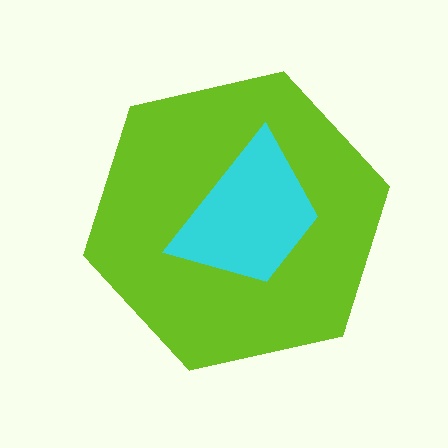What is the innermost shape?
The cyan trapezoid.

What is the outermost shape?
The lime hexagon.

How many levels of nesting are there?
2.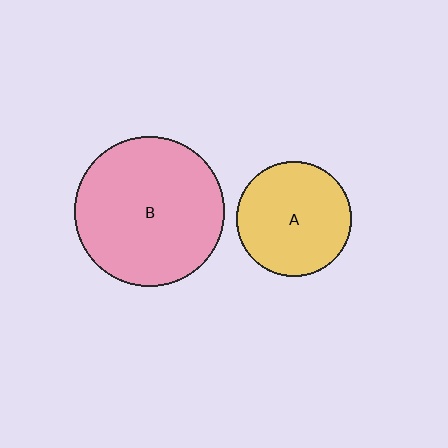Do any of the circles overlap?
No, none of the circles overlap.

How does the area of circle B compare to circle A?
Approximately 1.7 times.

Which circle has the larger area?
Circle B (pink).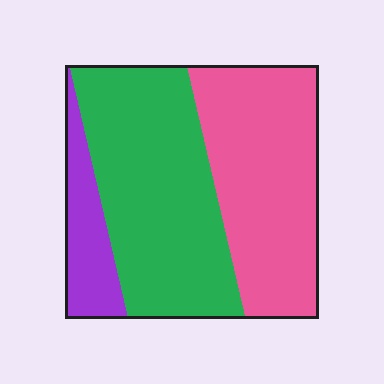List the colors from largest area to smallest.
From largest to smallest: green, pink, purple.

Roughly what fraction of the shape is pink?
Pink covers about 40% of the shape.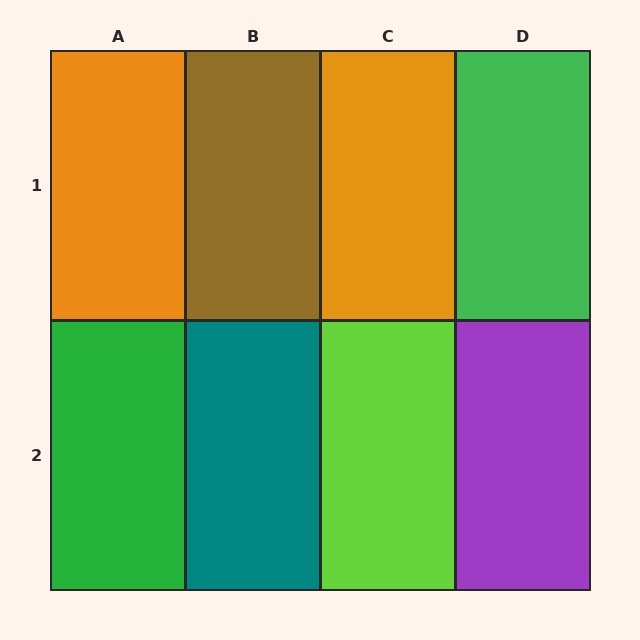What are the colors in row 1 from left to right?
Orange, brown, orange, green.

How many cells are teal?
1 cell is teal.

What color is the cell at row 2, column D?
Purple.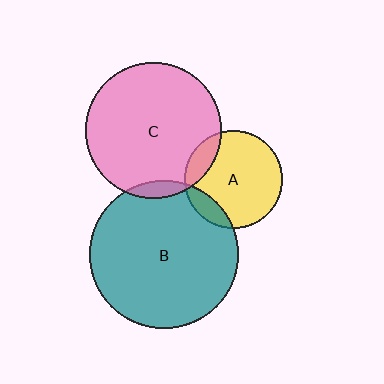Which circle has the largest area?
Circle B (teal).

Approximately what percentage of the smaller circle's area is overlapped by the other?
Approximately 15%.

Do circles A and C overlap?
Yes.